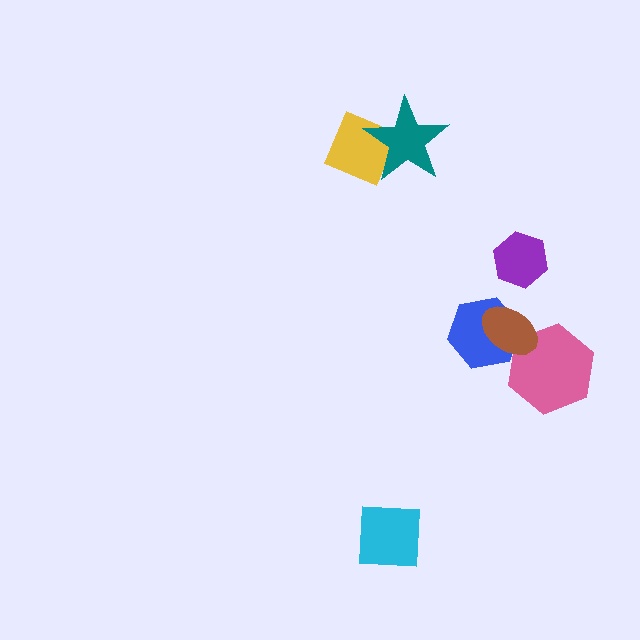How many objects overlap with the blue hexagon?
1 object overlaps with the blue hexagon.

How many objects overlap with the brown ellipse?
2 objects overlap with the brown ellipse.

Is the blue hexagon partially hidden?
Yes, it is partially covered by another shape.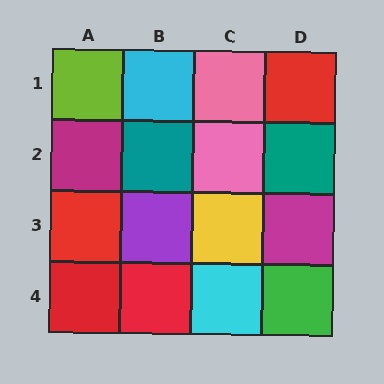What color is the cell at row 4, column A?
Red.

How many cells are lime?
1 cell is lime.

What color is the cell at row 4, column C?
Cyan.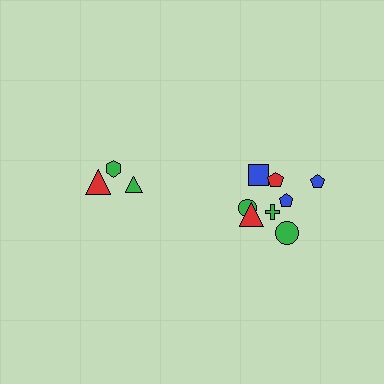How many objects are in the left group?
There are 3 objects.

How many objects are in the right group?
There are 8 objects.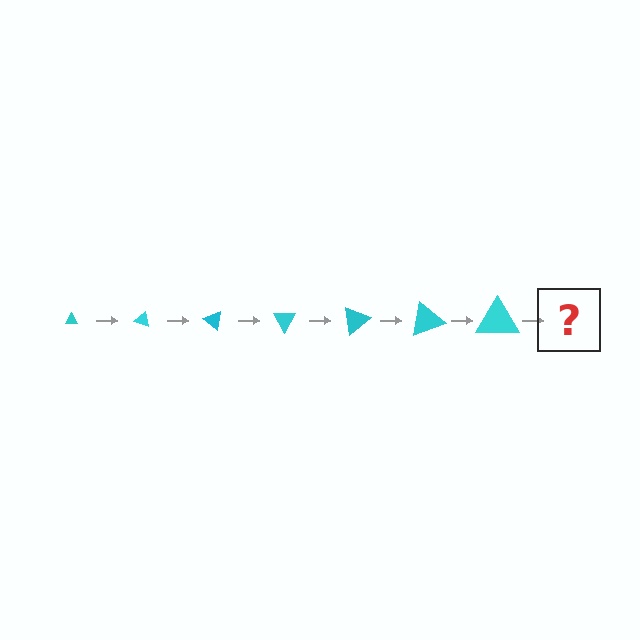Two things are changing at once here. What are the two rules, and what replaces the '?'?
The two rules are that the triangle grows larger each step and it rotates 20 degrees each step. The '?' should be a triangle, larger than the previous one and rotated 140 degrees from the start.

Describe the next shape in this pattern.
It should be a triangle, larger than the previous one and rotated 140 degrees from the start.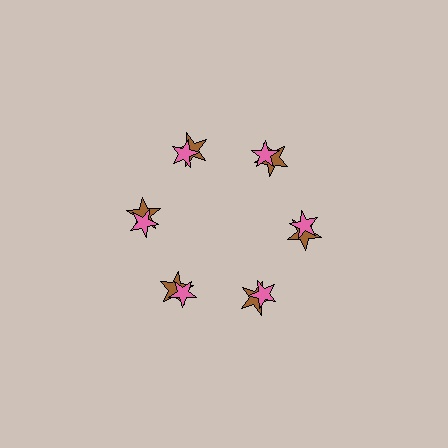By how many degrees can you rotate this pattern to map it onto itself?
The pattern maps onto itself every 60 degrees of rotation.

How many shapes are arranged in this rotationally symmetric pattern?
There are 12 shapes, arranged in 6 groups of 2.